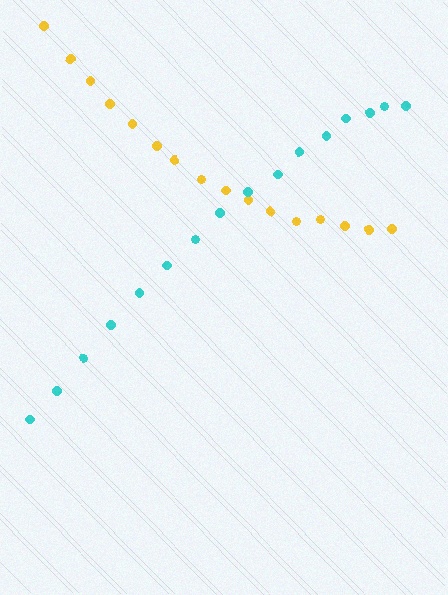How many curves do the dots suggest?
There are 2 distinct paths.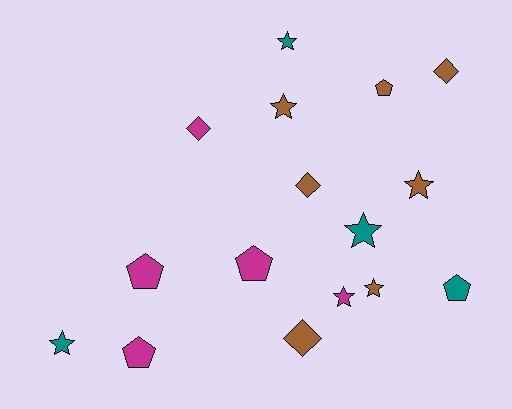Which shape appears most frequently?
Star, with 7 objects.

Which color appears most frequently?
Brown, with 7 objects.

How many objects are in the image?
There are 16 objects.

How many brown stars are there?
There are 3 brown stars.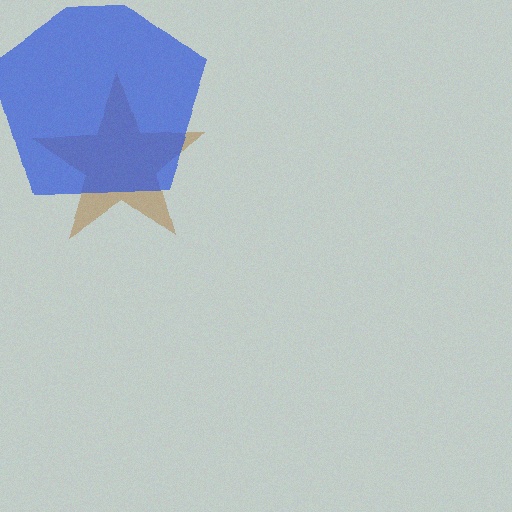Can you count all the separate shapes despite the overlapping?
Yes, there are 2 separate shapes.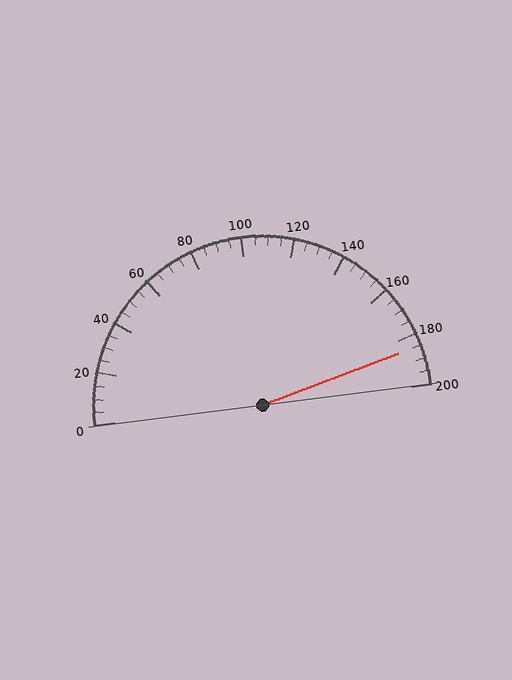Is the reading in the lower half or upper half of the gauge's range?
The reading is in the upper half of the range (0 to 200).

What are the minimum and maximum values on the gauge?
The gauge ranges from 0 to 200.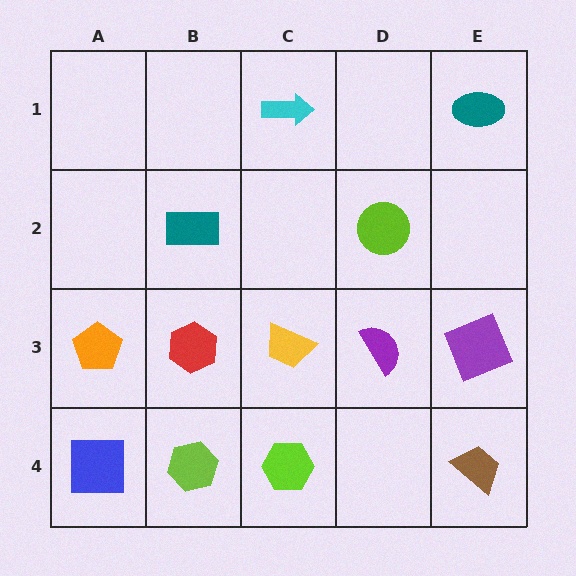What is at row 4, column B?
A lime hexagon.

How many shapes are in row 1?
2 shapes.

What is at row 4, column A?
A blue square.